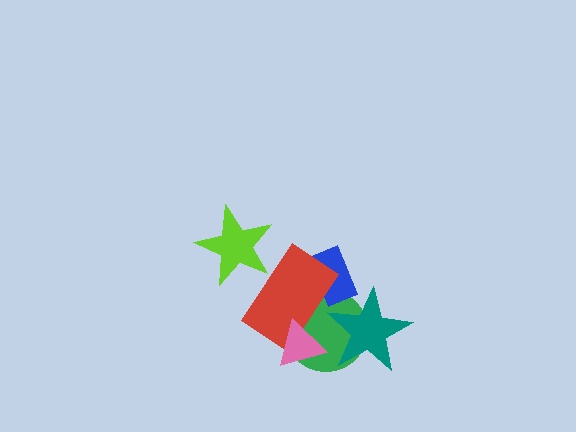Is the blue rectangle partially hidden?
Yes, it is partially covered by another shape.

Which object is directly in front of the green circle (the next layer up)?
The blue rectangle is directly in front of the green circle.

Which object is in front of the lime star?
The red rectangle is in front of the lime star.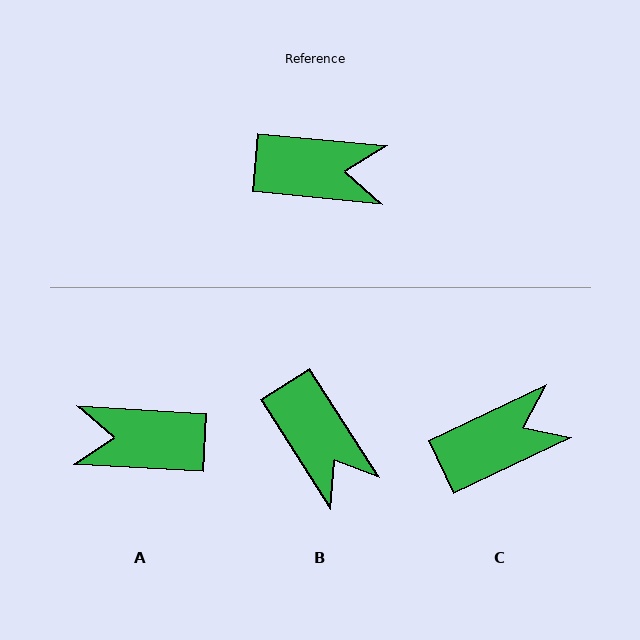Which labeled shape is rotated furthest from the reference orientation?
A, about 178 degrees away.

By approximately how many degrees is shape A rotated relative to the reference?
Approximately 178 degrees clockwise.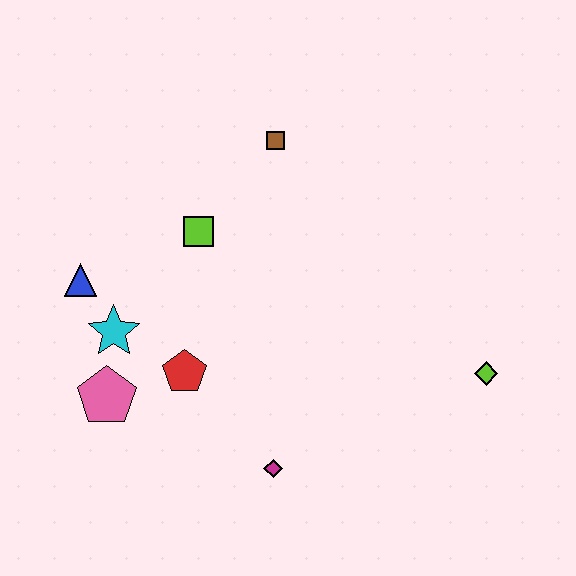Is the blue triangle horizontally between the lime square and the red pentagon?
No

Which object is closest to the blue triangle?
The cyan star is closest to the blue triangle.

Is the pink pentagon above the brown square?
No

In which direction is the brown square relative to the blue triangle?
The brown square is to the right of the blue triangle.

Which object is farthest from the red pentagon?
The lime diamond is farthest from the red pentagon.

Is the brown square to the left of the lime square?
No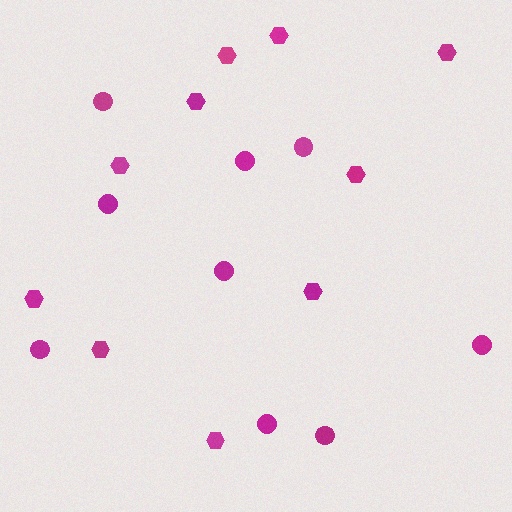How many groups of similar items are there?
There are 2 groups: one group of circles (9) and one group of hexagons (10).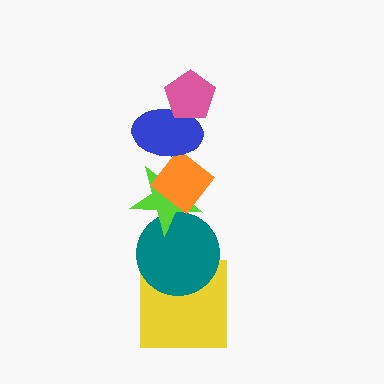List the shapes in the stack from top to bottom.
From top to bottom: the pink pentagon, the blue ellipse, the orange diamond, the lime star, the teal circle, the yellow square.